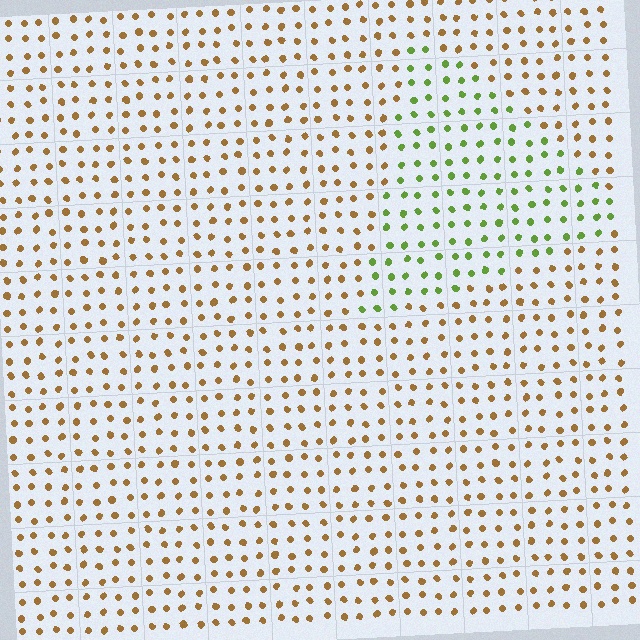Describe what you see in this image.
The image is filled with small brown elements in a uniform arrangement. A triangle-shaped region is visible where the elements are tinted to a slightly different hue, forming a subtle color boundary.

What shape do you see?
I see a triangle.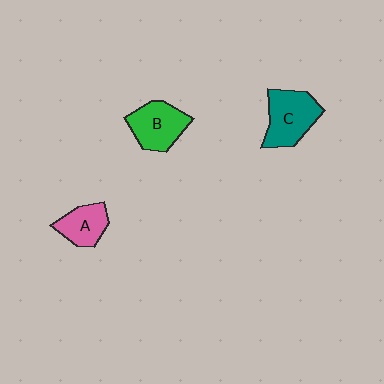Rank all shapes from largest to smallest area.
From largest to smallest: C (teal), B (green), A (pink).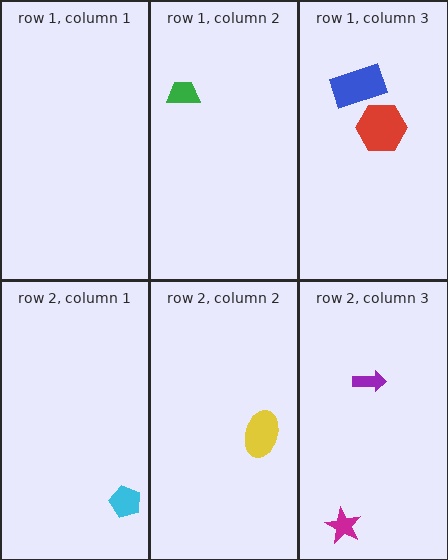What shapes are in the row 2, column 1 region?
The cyan pentagon.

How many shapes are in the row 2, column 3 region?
2.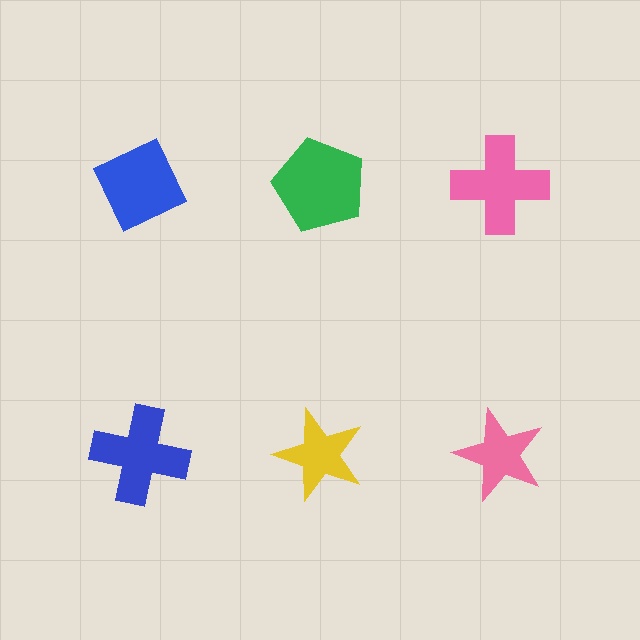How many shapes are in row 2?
3 shapes.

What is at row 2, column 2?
A yellow star.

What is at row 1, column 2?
A green pentagon.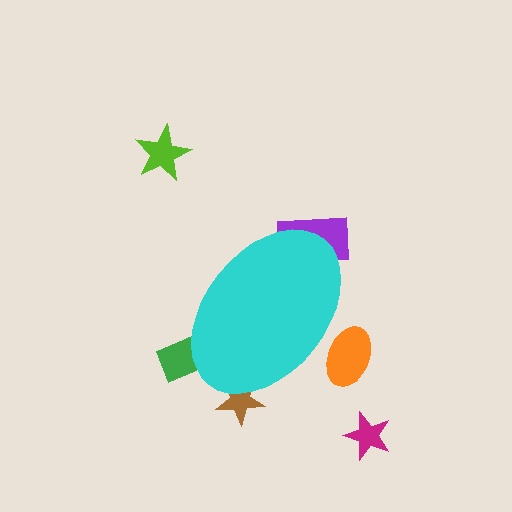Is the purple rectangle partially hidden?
Yes, the purple rectangle is partially hidden behind the cyan ellipse.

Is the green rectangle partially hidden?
Yes, the green rectangle is partially hidden behind the cyan ellipse.